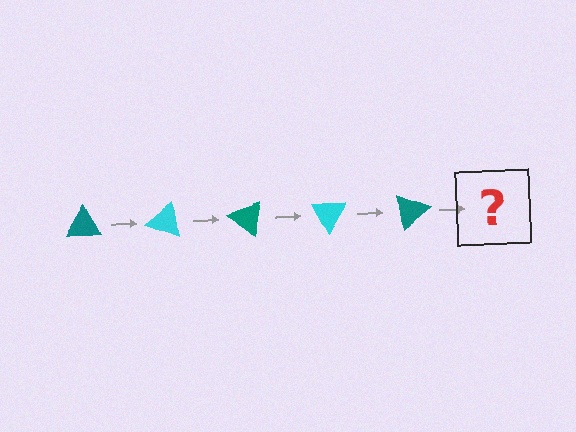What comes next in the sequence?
The next element should be a cyan triangle, rotated 100 degrees from the start.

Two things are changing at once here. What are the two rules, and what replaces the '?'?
The two rules are that it rotates 20 degrees each step and the color cycles through teal and cyan. The '?' should be a cyan triangle, rotated 100 degrees from the start.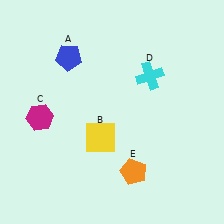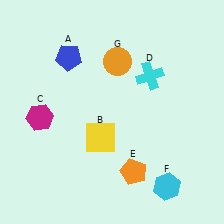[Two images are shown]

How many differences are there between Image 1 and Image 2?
There are 2 differences between the two images.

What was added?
A cyan hexagon (F), an orange circle (G) were added in Image 2.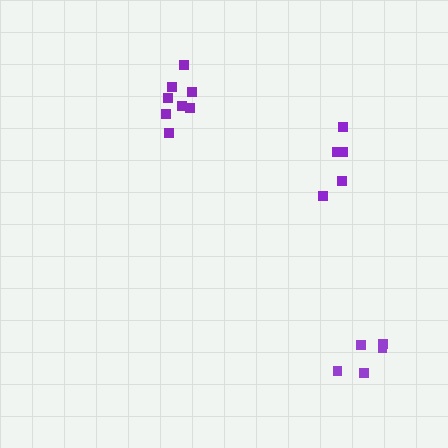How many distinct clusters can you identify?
There are 3 distinct clusters.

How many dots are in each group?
Group 1: 5 dots, Group 2: 5 dots, Group 3: 8 dots (18 total).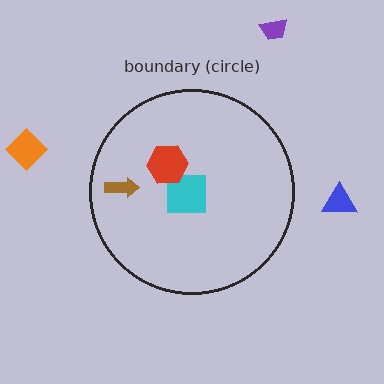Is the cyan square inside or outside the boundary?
Inside.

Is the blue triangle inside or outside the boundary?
Outside.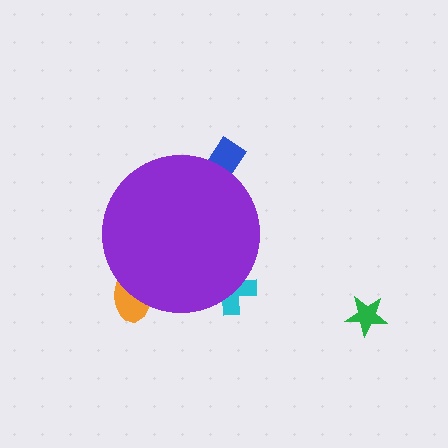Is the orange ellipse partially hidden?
Yes, the orange ellipse is partially hidden behind the purple circle.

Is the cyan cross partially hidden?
Yes, the cyan cross is partially hidden behind the purple circle.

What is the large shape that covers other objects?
A purple circle.